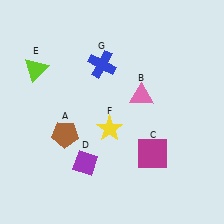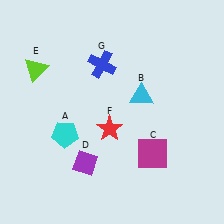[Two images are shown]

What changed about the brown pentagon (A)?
In Image 1, A is brown. In Image 2, it changed to cyan.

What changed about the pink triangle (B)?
In Image 1, B is pink. In Image 2, it changed to cyan.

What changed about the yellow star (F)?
In Image 1, F is yellow. In Image 2, it changed to red.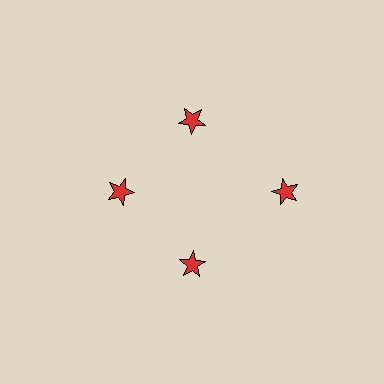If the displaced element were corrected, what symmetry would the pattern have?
It would have 4-fold rotational symmetry — the pattern would map onto itself every 90 degrees.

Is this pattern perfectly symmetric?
No. The 4 red stars are arranged in a ring, but one element near the 3 o'clock position is pushed outward from the center, breaking the 4-fold rotational symmetry.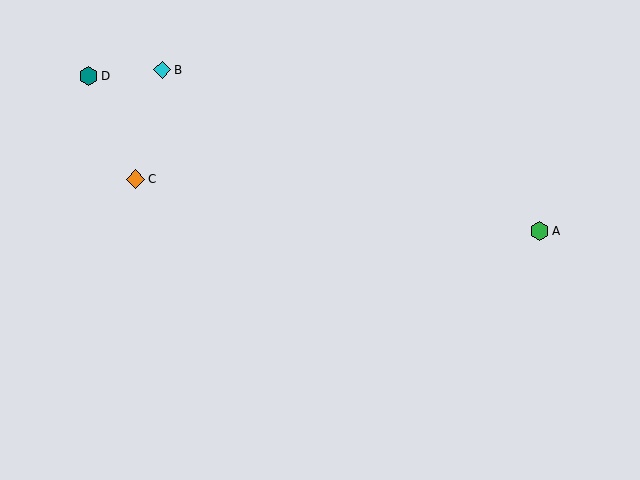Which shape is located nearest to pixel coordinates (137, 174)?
The orange diamond (labeled C) at (136, 179) is nearest to that location.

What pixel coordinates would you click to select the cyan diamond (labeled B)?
Click at (162, 70) to select the cyan diamond B.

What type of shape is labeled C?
Shape C is an orange diamond.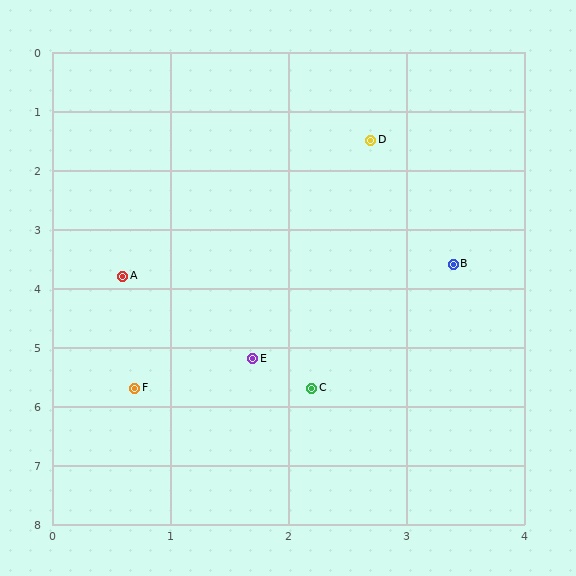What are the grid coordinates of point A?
Point A is at approximately (0.6, 3.8).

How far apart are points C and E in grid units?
Points C and E are about 0.7 grid units apart.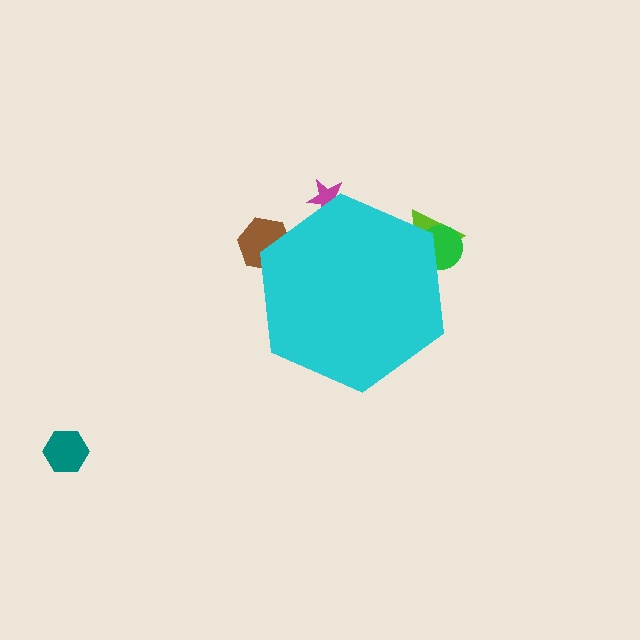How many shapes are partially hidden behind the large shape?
4 shapes are partially hidden.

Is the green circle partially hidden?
Yes, the green circle is partially hidden behind the cyan hexagon.